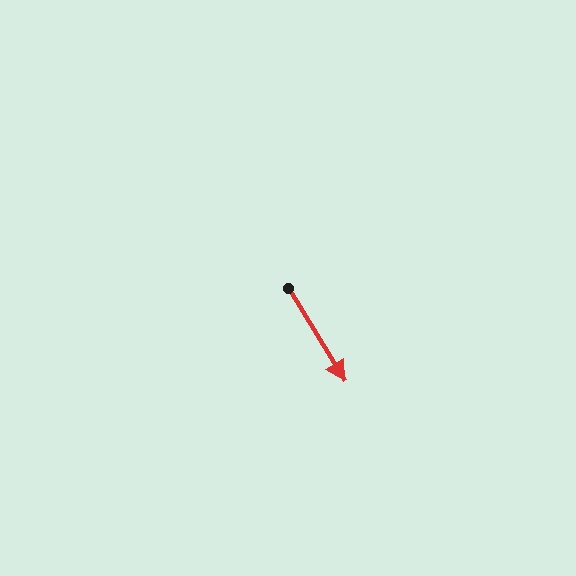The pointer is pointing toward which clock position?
Roughly 5 o'clock.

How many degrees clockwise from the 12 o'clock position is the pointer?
Approximately 149 degrees.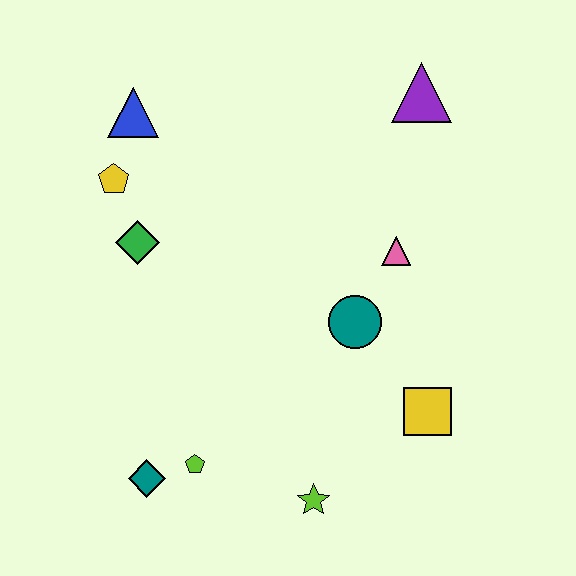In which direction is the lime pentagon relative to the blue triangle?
The lime pentagon is below the blue triangle.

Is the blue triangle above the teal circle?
Yes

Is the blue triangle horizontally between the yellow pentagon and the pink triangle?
Yes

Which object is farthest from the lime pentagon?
The purple triangle is farthest from the lime pentagon.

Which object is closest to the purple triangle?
The pink triangle is closest to the purple triangle.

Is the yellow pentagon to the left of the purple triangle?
Yes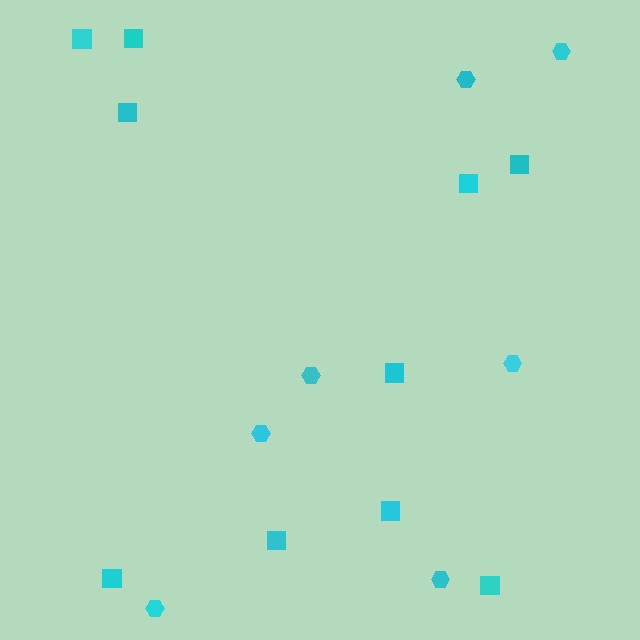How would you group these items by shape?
There are 2 groups: one group of hexagons (7) and one group of squares (10).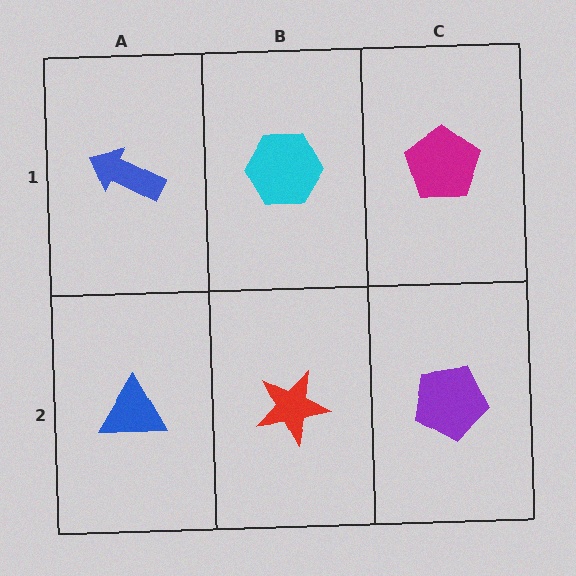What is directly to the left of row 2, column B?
A blue triangle.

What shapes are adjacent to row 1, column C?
A purple pentagon (row 2, column C), a cyan hexagon (row 1, column B).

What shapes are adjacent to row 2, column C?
A magenta pentagon (row 1, column C), a red star (row 2, column B).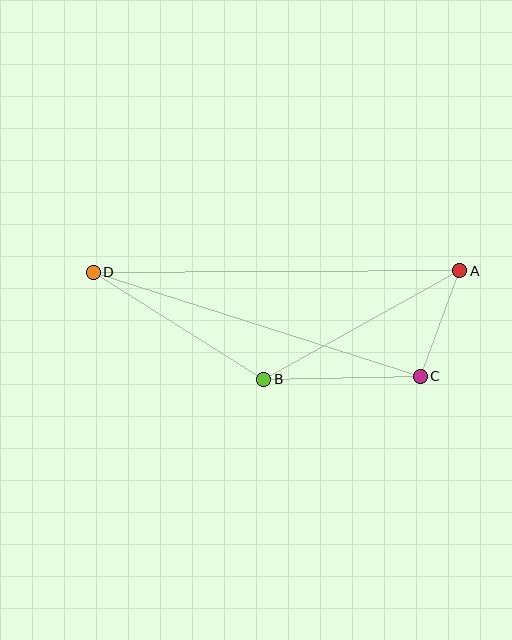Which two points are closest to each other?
Points A and C are closest to each other.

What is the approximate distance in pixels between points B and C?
The distance between B and C is approximately 157 pixels.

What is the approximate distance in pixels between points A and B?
The distance between A and B is approximately 224 pixels.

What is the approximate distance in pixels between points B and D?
The distance between B and D is approximately 201 pixels.